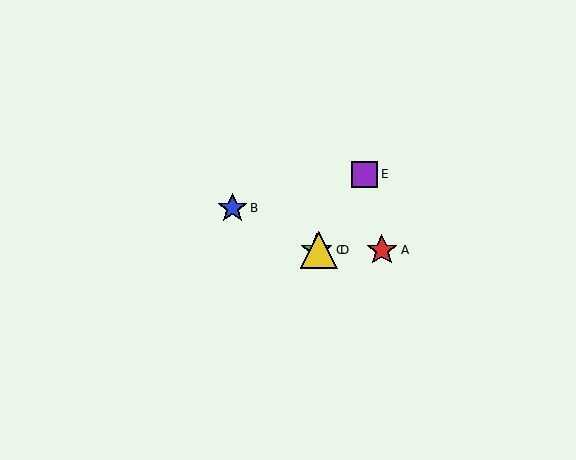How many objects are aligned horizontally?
3 objects (A, C, D) are aligned horizontally.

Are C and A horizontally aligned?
Yes, both are at y≈250.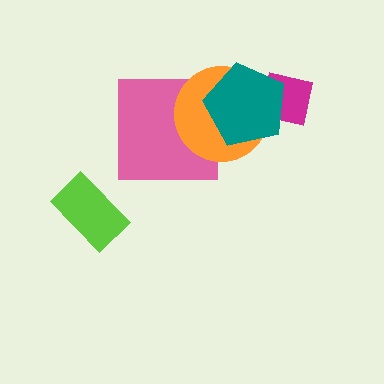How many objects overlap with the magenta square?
2 objects overlap with the magenta square.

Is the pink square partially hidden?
Yes, it is partially covered by another shape.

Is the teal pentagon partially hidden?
No, no other shape covers it.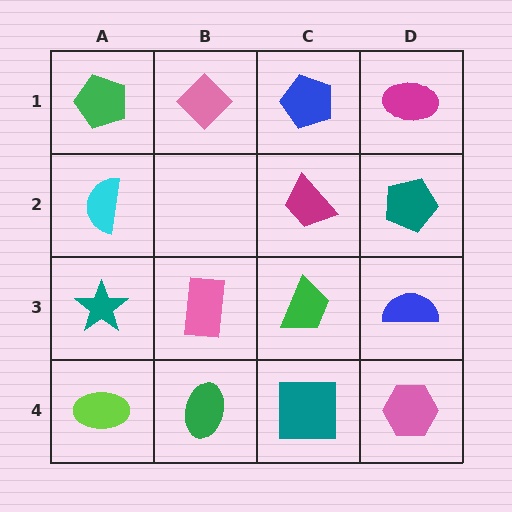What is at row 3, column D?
A blue semicircle.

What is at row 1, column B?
A pink diamond.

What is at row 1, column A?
A green pentagon.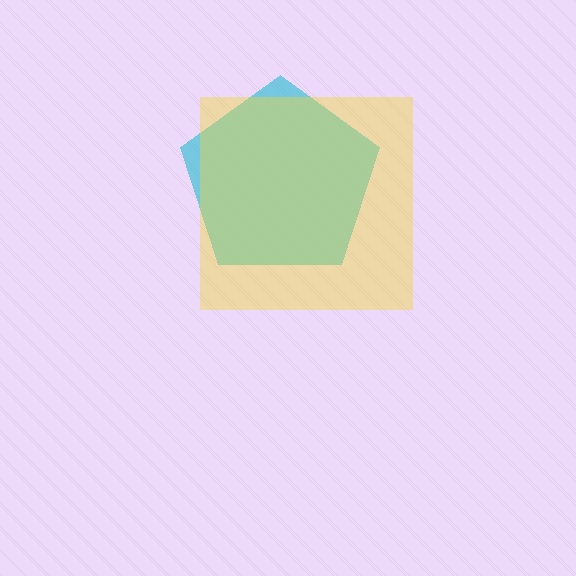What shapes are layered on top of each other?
The layered shapes are: a cyan pentagon, a yellow square.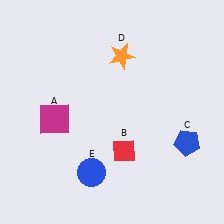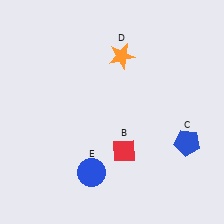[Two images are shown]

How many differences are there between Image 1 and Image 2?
There is 1 difference between the two images.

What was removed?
The magenta square (A) was removed in Image 2.